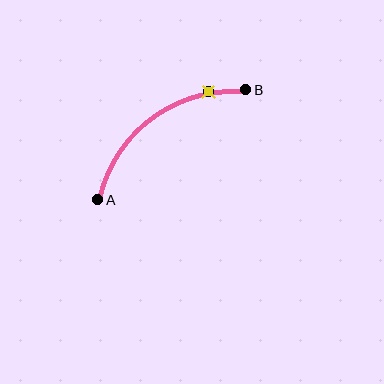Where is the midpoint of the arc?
The arc midpoint is the point on the curve farthest from the straight line joining A and B. It sits above and to the left of that line.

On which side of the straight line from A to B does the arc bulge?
The arc bulges above and to the left of the straight line connecting A and B.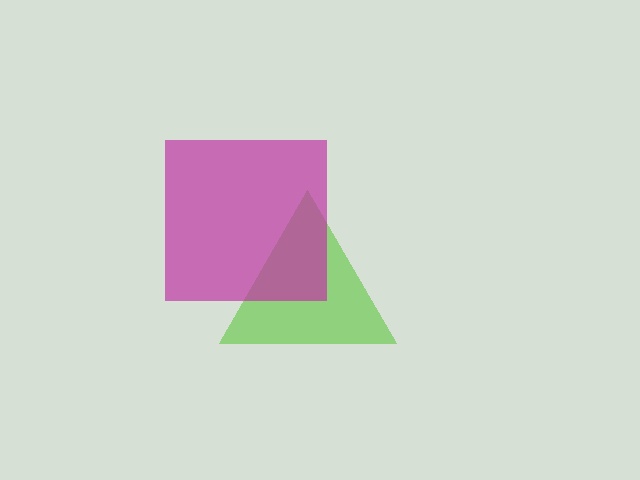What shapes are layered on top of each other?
The layered shapes are: a lime triangle, a magenta square.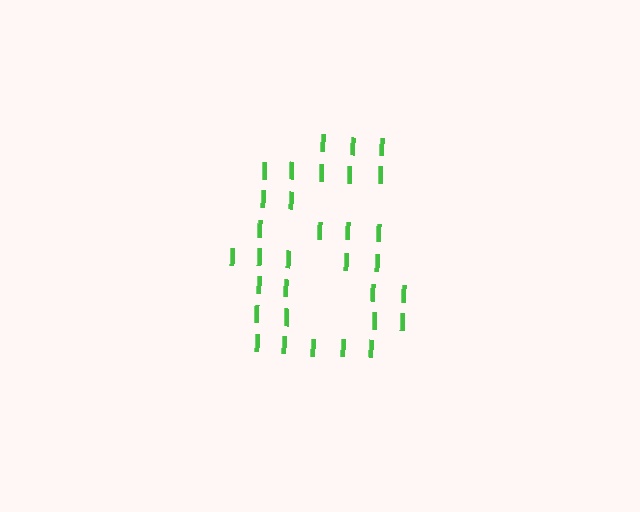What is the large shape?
The large shape is the digit 6.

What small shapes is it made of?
It is made of small letter I's.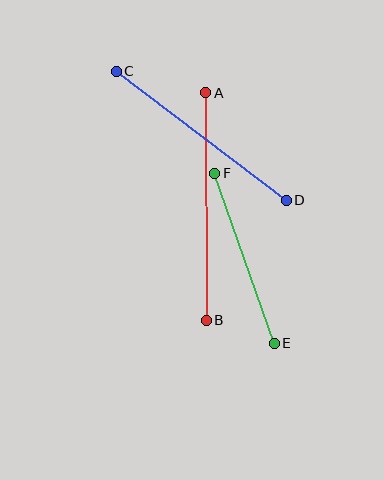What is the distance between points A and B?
The distance is approximately 227 pixels.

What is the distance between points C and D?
The distance is approximately 214 pixels.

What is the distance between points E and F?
The distance is approximately 180 pixels.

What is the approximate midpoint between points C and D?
The midpoint is at approximately (201, 136) pixels.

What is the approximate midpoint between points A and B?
The midpoint is at approximately (206, 207) pixels.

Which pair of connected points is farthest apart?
Points A and B are farthest apart.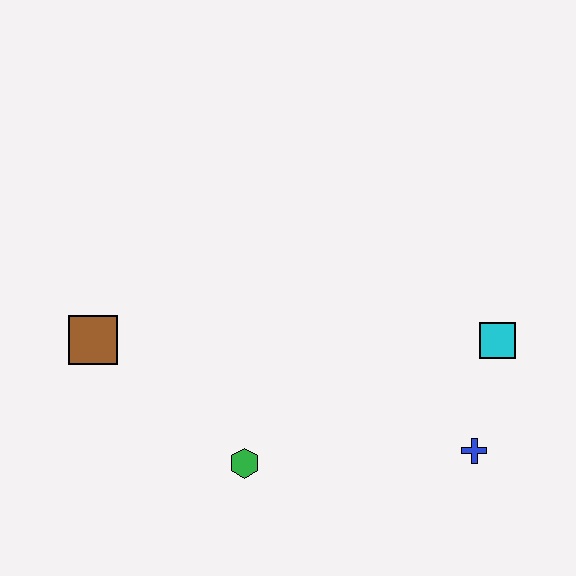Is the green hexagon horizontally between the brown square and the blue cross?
Yes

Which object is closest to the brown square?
The green hexagon is closest to the brown square.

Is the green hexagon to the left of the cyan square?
Yes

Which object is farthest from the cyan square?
The brown square is farthest from the cyan square.